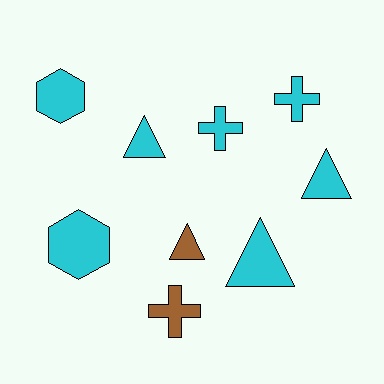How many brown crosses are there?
There is 1 brown cross.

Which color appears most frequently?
Cyan, with 7 objects.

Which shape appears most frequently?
Triangle, with 4 objects.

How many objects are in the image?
There are 9 objects.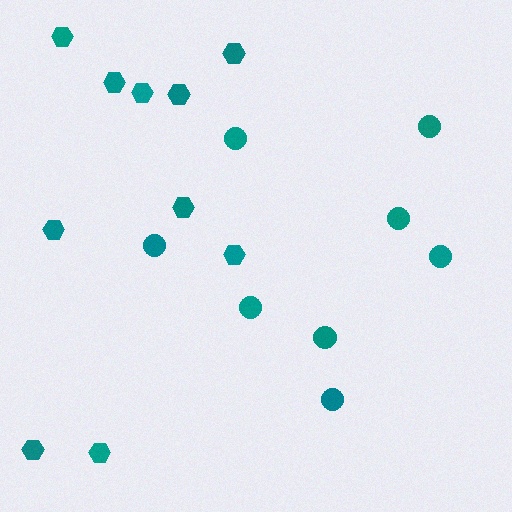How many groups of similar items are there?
There are 2 groups: one group of hexagons (10) and one group of circles (8).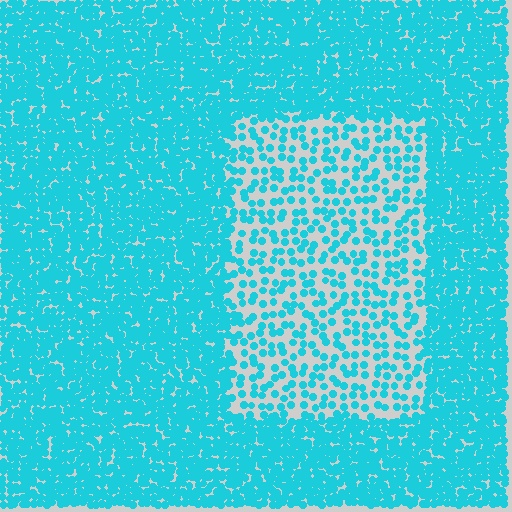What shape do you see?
I see a rectangle.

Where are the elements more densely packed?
The elements are more densely packed outside the rectangle boundary.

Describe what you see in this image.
The image contains small cyan elements arranged at two different densities. A rectangle-shaped region is visible where the elements are less densely packed than the surrounding area.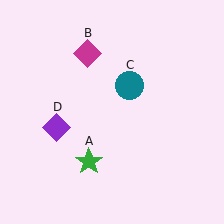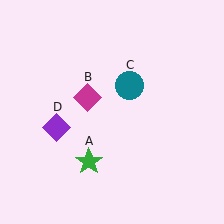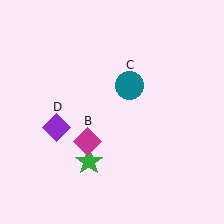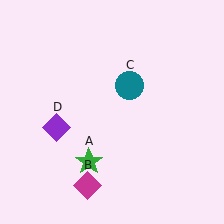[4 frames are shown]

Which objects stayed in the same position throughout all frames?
Green star (object A) and teal circle (object C) and purple diamond (object D) remained stationary.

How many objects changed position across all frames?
1 object changed position: magenta diamond (object B).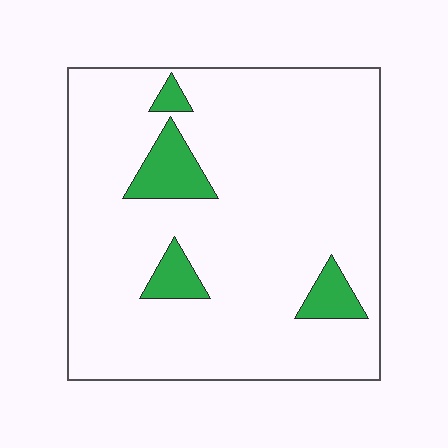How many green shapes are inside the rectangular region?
4.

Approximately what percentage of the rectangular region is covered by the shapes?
Approximately 10%.